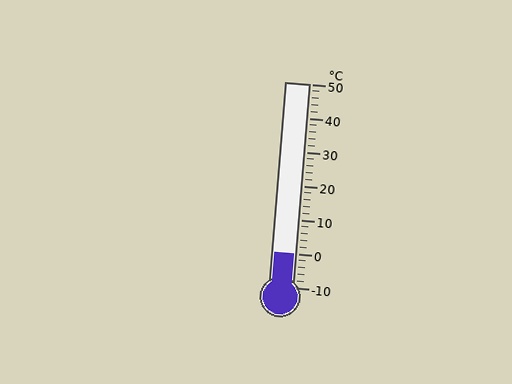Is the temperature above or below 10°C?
The temperature is below 10°C.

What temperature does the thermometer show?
The thermometer shows approximately 0°C.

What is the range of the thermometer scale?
The thermometer scale ranges from -10°C to 50°C.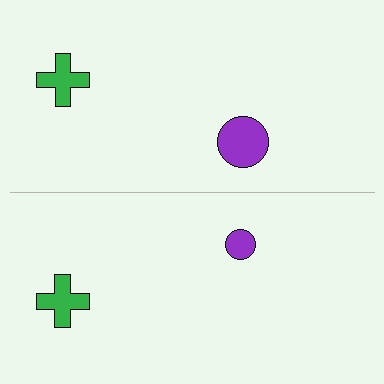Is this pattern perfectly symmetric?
No, the pattern is not perfectly symmetric. The purple circle on the bottom side has a different size than its mirror counterpart.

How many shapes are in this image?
There are 4 shapes in this image.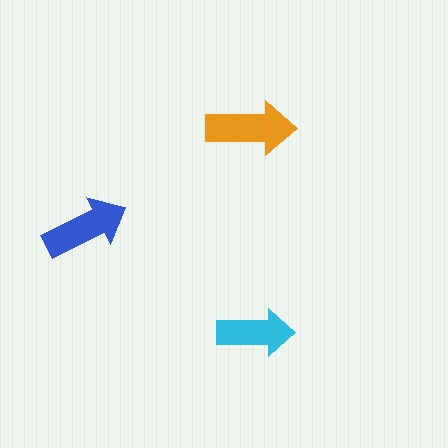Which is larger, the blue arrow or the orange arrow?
The orange one.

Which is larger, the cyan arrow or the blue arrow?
The blue one.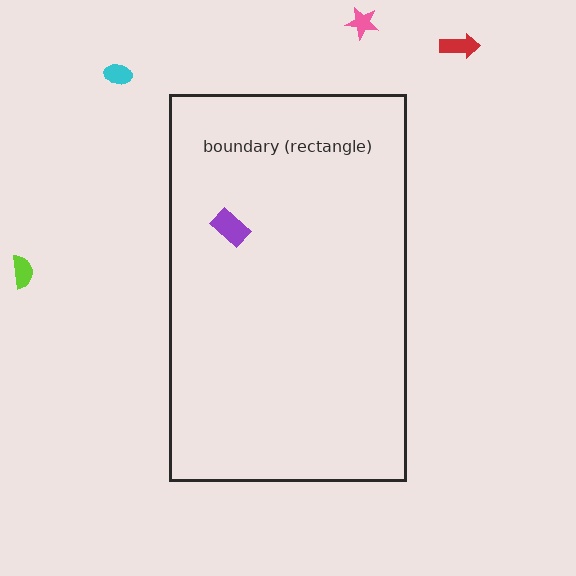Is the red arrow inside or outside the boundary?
Outside.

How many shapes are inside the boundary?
1 inside, 4 outside.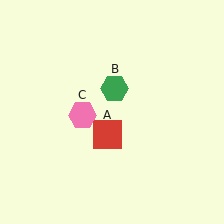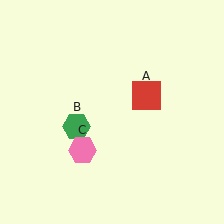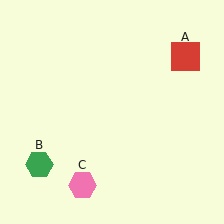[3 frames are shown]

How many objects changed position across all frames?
3 objects changed position: red square (object A), green hexagon (object B), pink hexagon (object C).